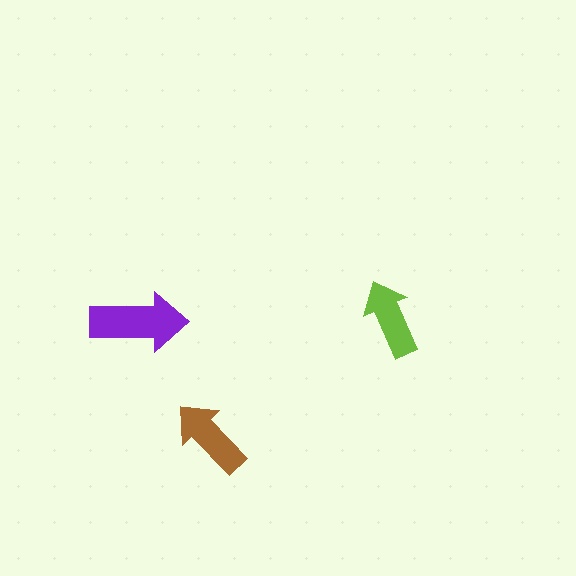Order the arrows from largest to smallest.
the purple one, the brown one, the lime one.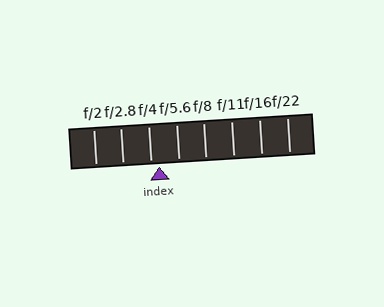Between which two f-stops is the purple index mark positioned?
The index mark is between f/4 and f/5.6.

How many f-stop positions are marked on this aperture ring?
There are 8 f-stop positions marked.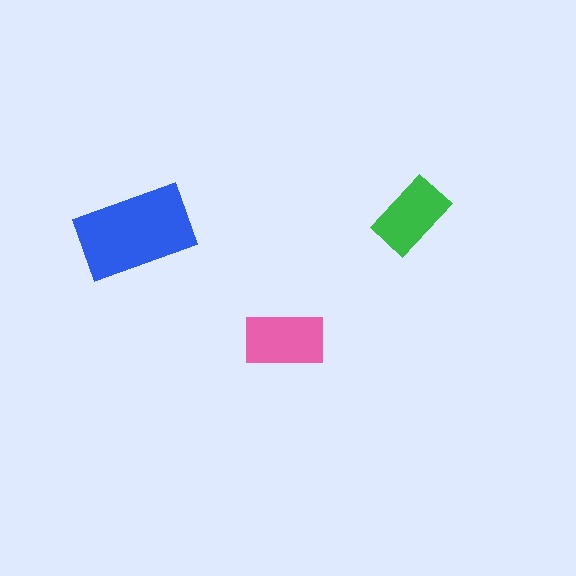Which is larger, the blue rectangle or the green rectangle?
The blue one.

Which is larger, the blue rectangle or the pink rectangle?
The blue one.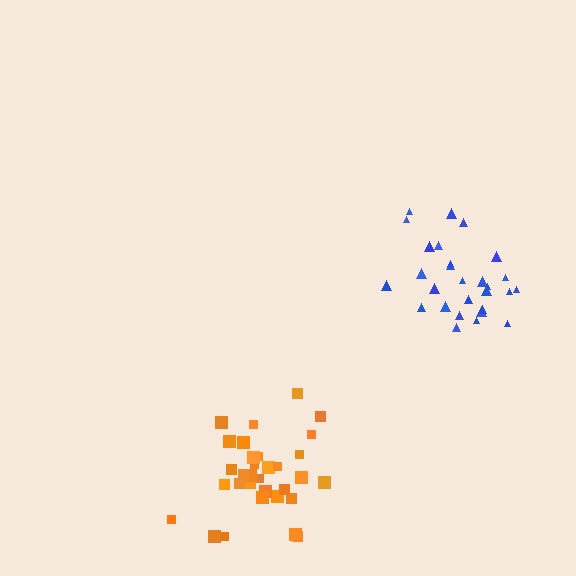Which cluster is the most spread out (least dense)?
Blue.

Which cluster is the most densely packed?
Orange.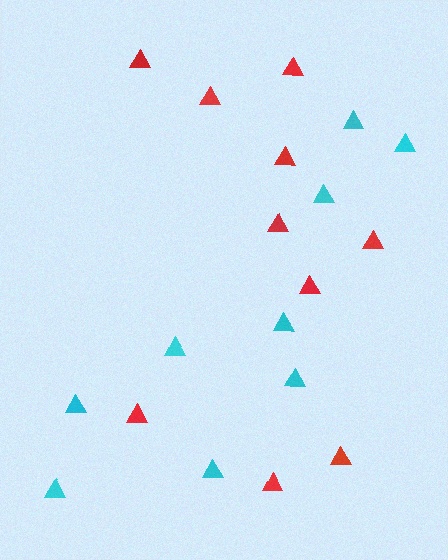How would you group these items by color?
There are 2 groups: one group of red triangles (10) and one group of cyan triangles (9).